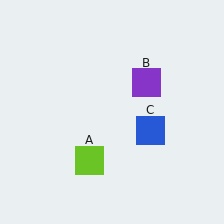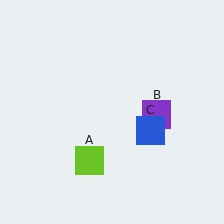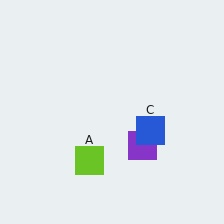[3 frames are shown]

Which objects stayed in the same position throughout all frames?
Lime square (object A) and blue square (object C) remained stationary.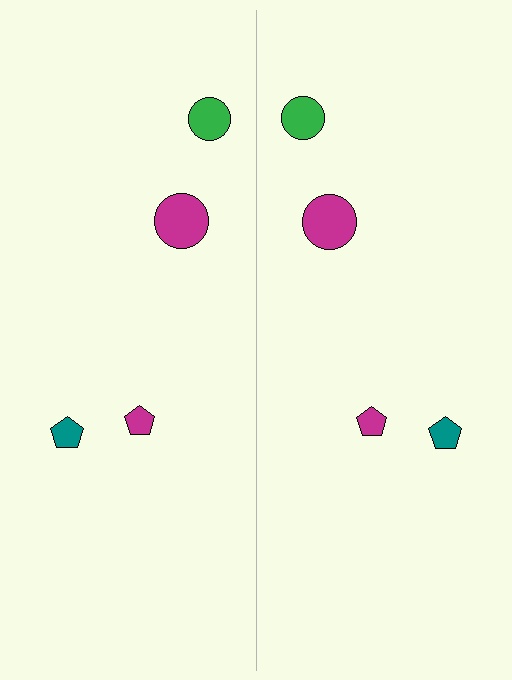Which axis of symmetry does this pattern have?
The pattern has a vertical axis of symmetry running through the center of the image.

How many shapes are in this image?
There are 8 shapes in this image.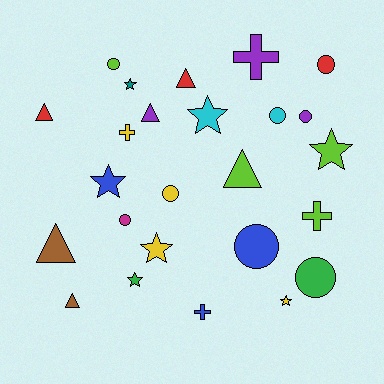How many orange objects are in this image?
There are no orange objects.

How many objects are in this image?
There are 25 objects.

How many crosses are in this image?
There are 4 crosses.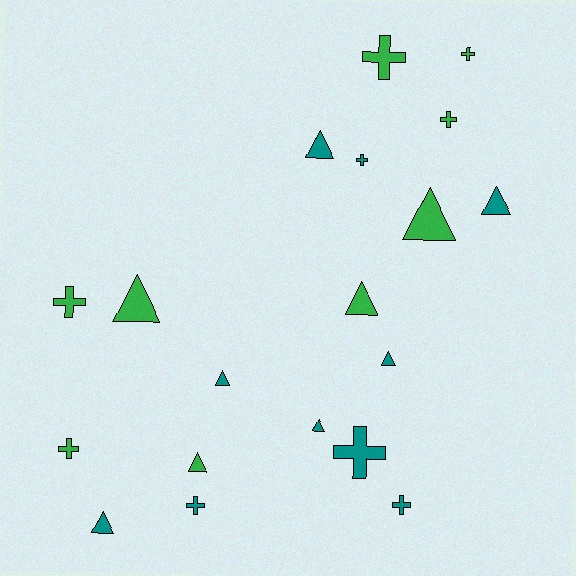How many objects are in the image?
There are 19 objects.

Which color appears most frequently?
Teal, with 10 objects.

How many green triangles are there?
There are 4 green triangles.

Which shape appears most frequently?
Triangle, with 10 objects.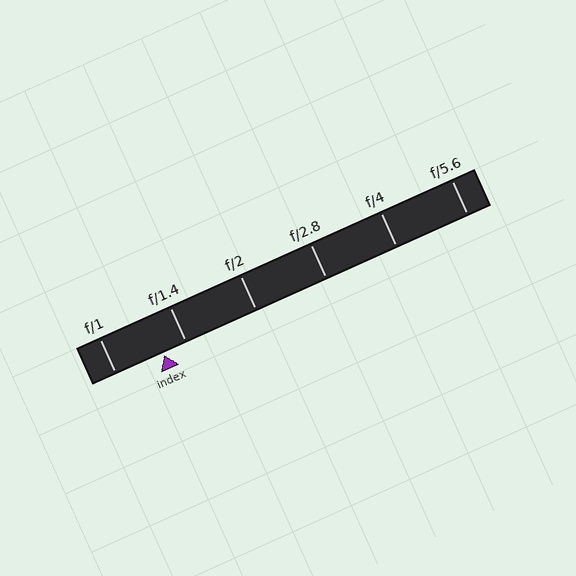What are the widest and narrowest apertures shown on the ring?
The widest aperture shown is f/1 and the narrowest is f/5.6.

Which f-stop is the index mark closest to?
The index mark is closest to f/1.4.